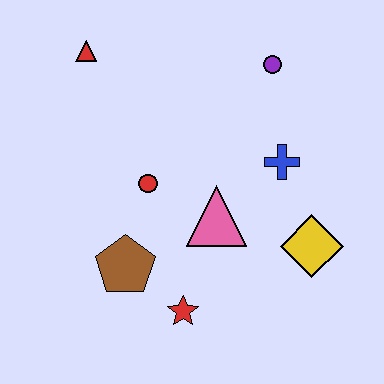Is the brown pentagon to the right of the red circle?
No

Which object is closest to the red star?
The brown pentagon is closest to the red star.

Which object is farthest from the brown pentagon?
The purple circle is farthest from the brown pentagon.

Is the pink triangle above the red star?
Yes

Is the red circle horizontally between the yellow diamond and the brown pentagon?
Yes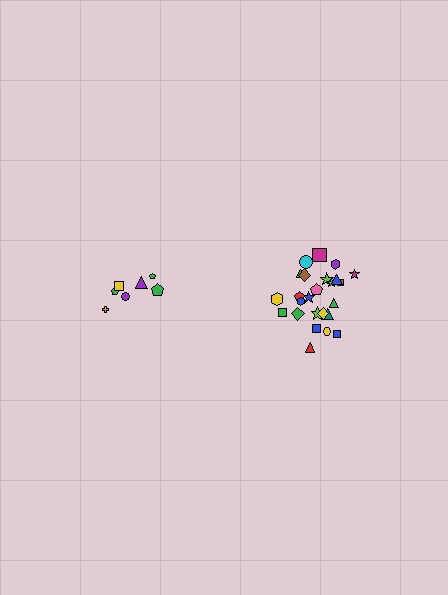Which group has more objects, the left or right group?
The right group.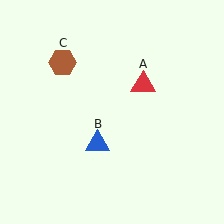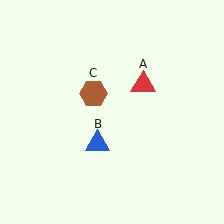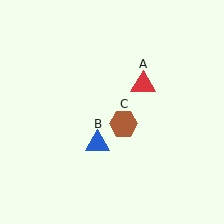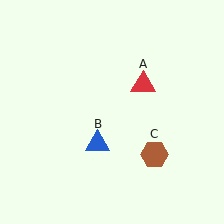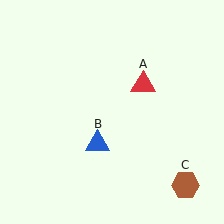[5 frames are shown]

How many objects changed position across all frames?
1 object changed position: brown hexagon (object C).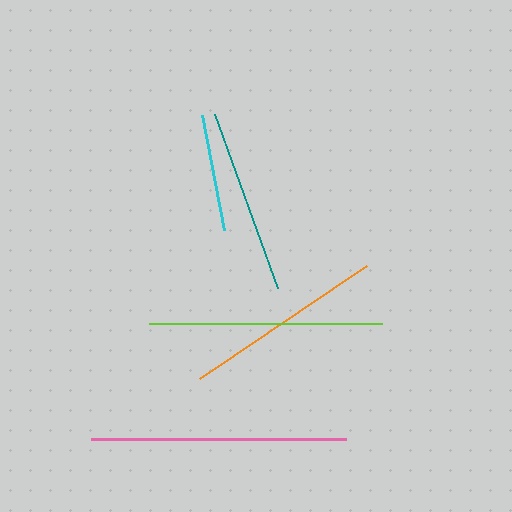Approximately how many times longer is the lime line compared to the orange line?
The lime line is approximately 1.2 times the length of the orange line.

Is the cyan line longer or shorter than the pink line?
The pink line is longer than the cyan line.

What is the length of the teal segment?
The teal segment is approximately 184 pixels long.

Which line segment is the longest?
The pink line is the longest at approximately 255 pixels.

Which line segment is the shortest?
The cyan line is the shortest at approximately 117 pixels.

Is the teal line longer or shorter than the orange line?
The orange line is longer than the teal line.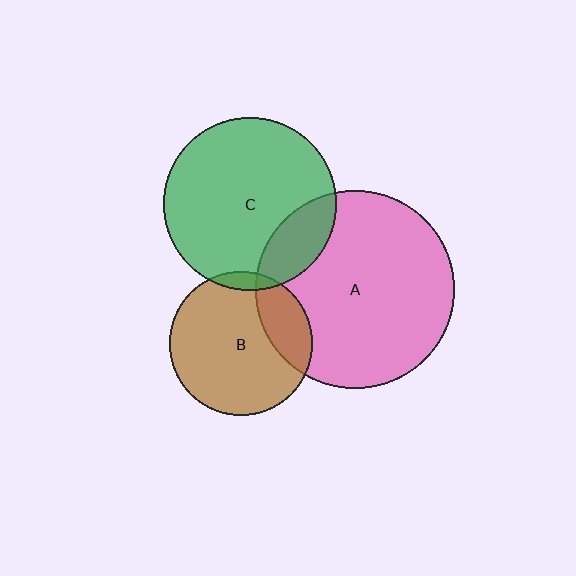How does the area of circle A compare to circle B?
Approximately 1.9 times.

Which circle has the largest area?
Circle A (pink).